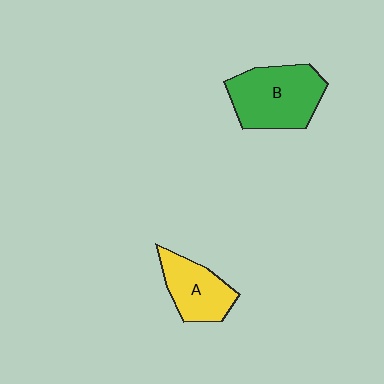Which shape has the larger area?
Shape B (green).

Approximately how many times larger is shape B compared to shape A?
Approximately 1.5 times.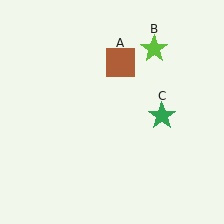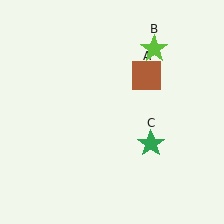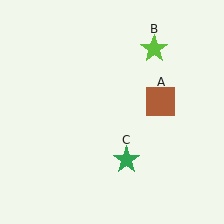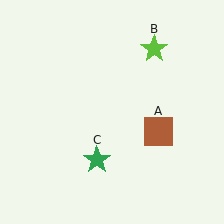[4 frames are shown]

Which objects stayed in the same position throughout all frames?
Lime star (object B) remained stationary.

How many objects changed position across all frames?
2 objects changed position: brown square (object A), green star (object C).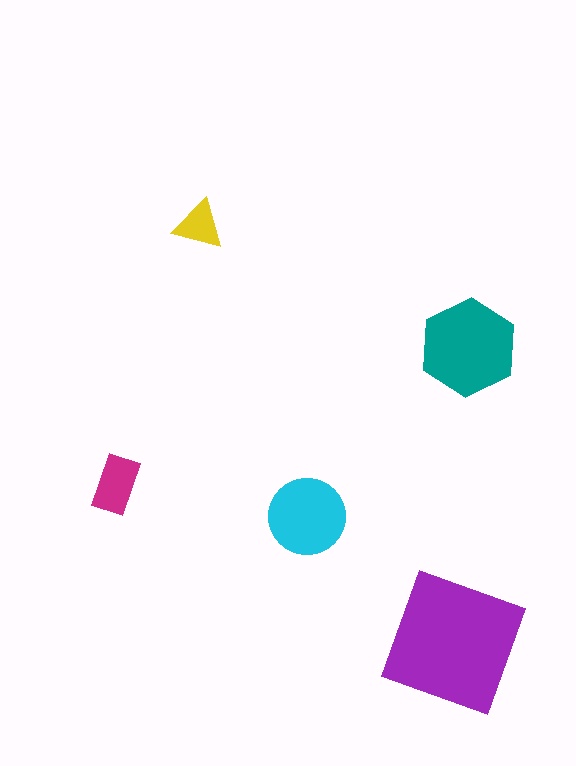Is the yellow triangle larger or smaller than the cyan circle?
Smaller.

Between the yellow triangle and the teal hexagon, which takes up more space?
The teal hexagon.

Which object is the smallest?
The yellow triangle.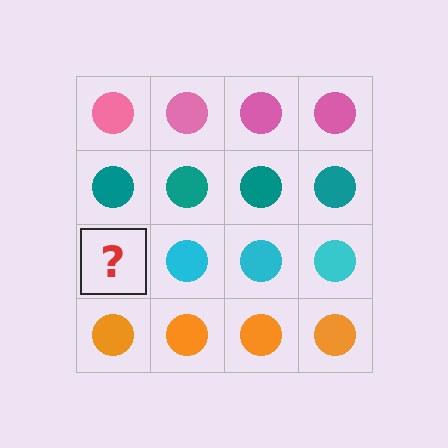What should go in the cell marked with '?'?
The missing cell should contain a cyan circle.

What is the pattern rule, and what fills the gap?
The rule is that each row has a consistent color. The gap should be filled with a cyan circle.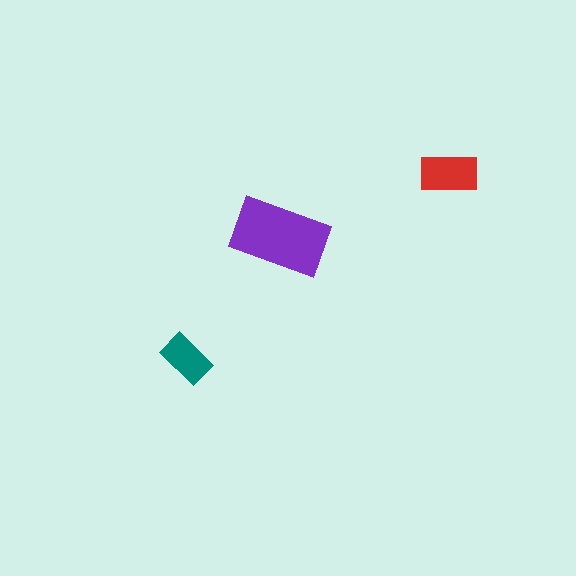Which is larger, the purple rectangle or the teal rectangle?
The purple one.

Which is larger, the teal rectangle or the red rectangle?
The red one.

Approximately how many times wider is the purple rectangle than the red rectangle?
About 1.5 times wider.